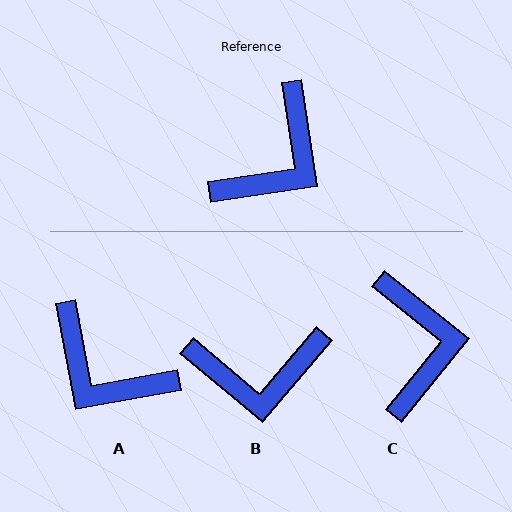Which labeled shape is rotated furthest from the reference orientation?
A, about 88 degrees away.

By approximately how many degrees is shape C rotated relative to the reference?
Approximately 43 degrees counter-clockwise.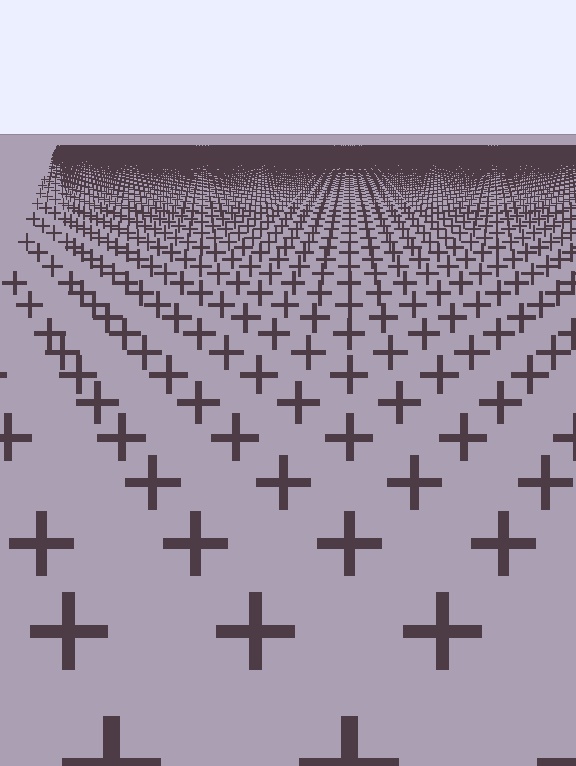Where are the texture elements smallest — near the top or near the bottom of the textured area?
Near the top.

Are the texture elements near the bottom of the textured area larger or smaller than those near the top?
Larger. Near the bottom, elements are closer to the viewer and appear at a bigger on-screen size.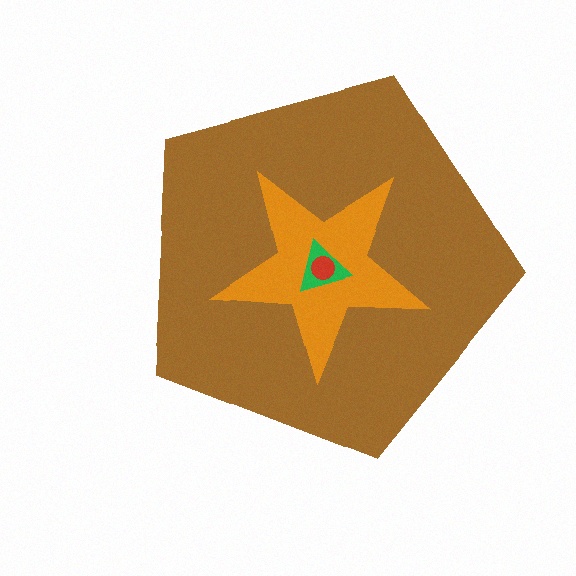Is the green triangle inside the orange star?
Yes.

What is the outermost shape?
The brown pentagon.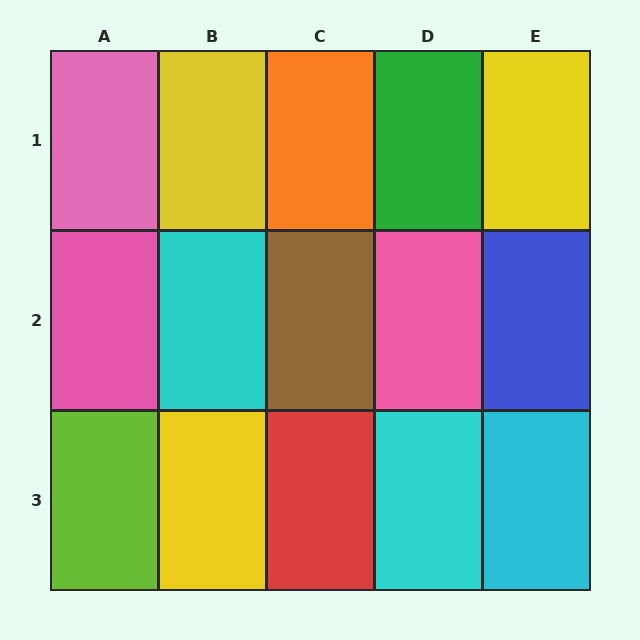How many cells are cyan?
3 cells are cyan.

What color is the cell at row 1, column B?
Yellow.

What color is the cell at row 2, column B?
Cyan.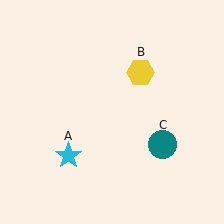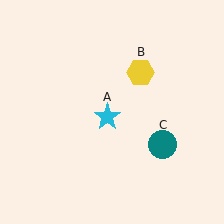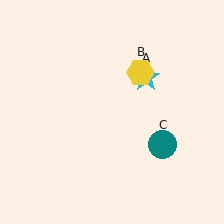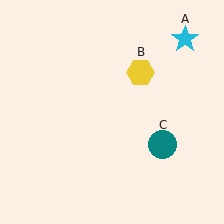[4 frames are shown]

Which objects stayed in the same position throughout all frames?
Yellow hexagon (object B) and teal circle (object C) remained stationary.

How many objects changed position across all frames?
1 object changed position: cyan star (object A).